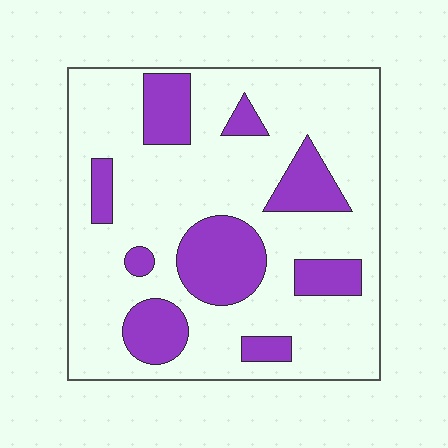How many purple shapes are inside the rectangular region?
9.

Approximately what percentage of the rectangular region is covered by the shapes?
Approximately 25%.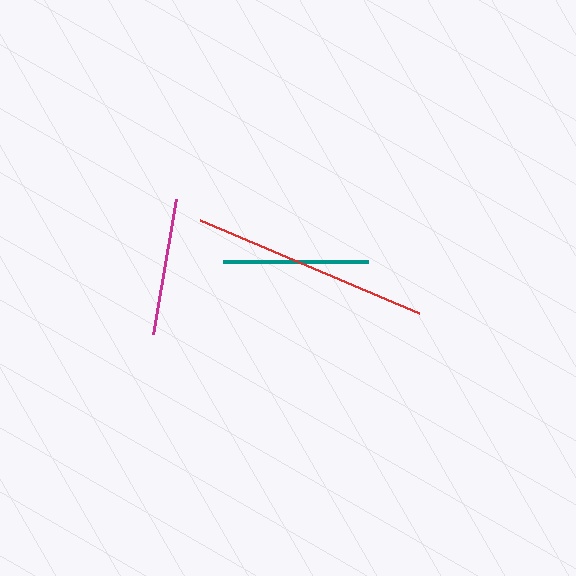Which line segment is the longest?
The red line is the longest at approximately 237 pixels.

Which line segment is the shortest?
The magenta line is the shortest at approximately 137 pixels.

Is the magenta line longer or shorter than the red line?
The red line is longer than the magenta line.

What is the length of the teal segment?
The teal segment is approximately 145 pixels long.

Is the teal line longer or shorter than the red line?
The red line is longer than the teal line.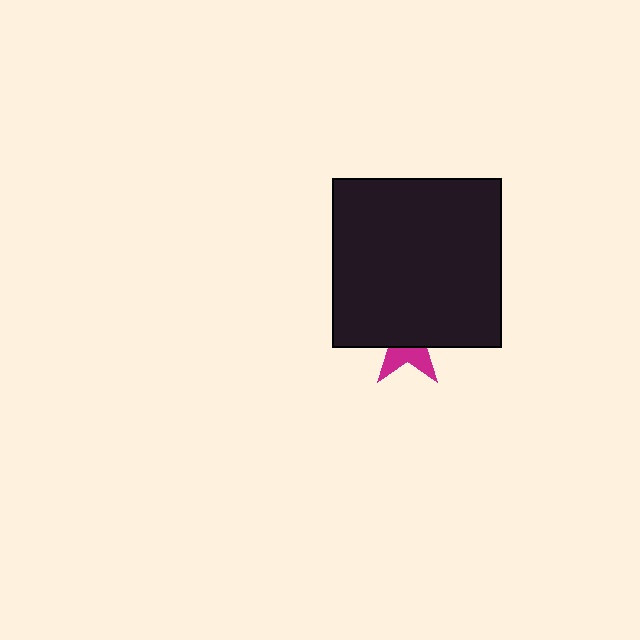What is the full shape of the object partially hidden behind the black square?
The partially hidden object is a magenta star.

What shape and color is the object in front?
The object in front is a black square.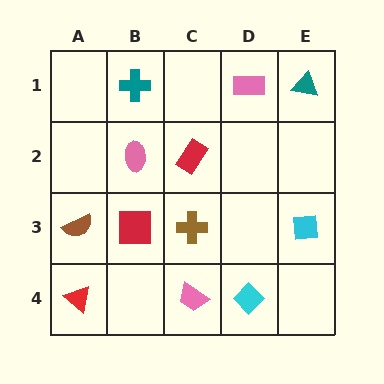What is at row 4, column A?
A red triangle.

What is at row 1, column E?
A teal triangle.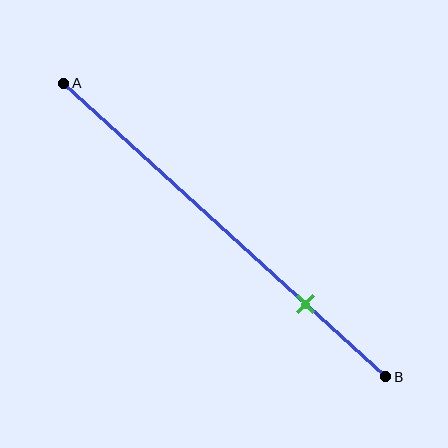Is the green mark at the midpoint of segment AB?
No, the mark is at about 75% from A, not at the 50% midpoint.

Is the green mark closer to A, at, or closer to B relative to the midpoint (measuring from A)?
The green mark is closer to point B than the midpoint of segment AB.